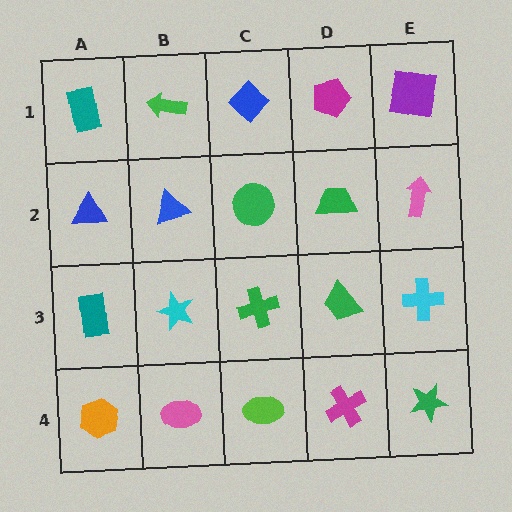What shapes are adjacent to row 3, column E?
A pink arrow (row 2, column E), a green star (row 4, column E), a green trapezoid (row 3, column D).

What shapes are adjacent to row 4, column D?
A green trapezoid (row 3, column D), a lime ellipse (row 4, column C), a green star (row 4, column E).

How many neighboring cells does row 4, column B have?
3.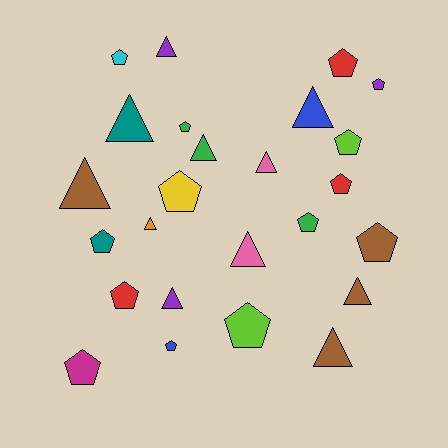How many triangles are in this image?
There are 11 triangles.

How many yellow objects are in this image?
There is 1 yellow object.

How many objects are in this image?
There are 25 objects.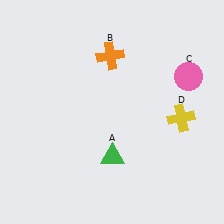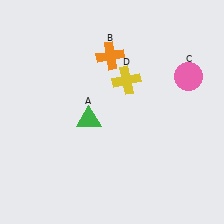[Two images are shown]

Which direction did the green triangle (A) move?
The green triangle (A) moved up.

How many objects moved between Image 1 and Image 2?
2 objects moved between the two images.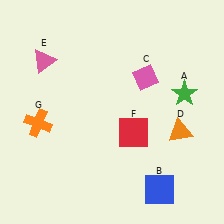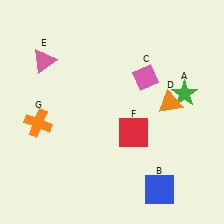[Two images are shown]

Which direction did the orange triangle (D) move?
The orange triangle (D) moved up.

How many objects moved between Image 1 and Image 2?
1 object moved between the two images.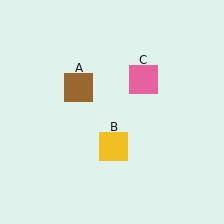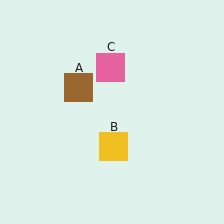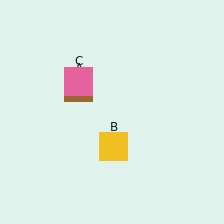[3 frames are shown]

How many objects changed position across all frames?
1 object changed position: pink square (object C).